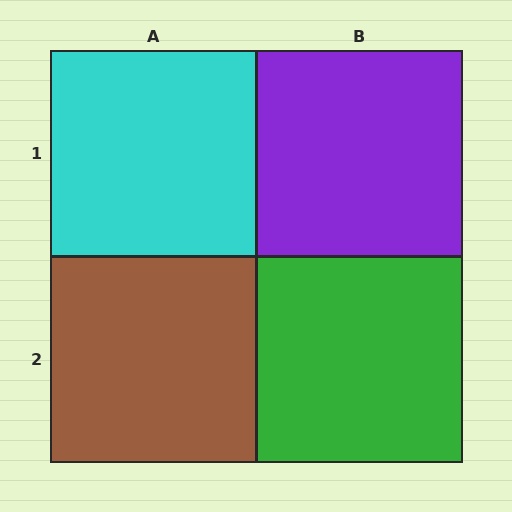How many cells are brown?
1 cell is brown.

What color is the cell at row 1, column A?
Cyan.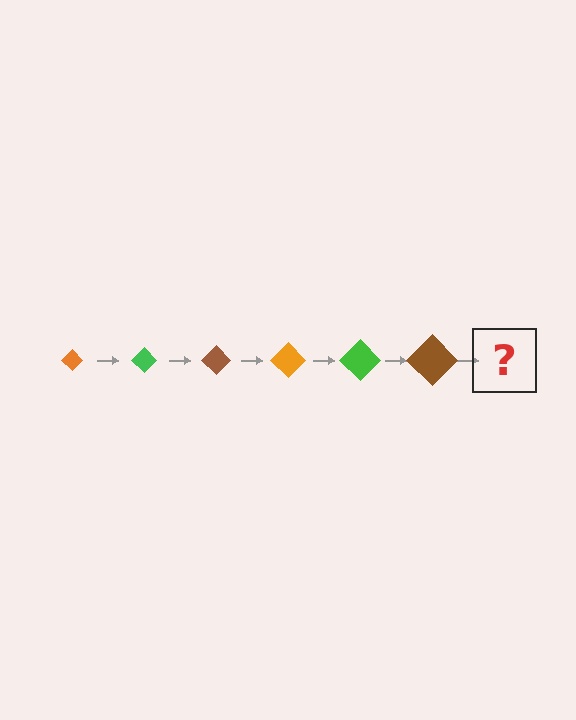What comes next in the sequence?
The next element should be an orange diamond, larger than the previous one.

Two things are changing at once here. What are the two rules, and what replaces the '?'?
The two rules are that the diamond grows larger each step and the color cycles through orange, green, and brown. The '?' should be an orange diamond, larger than the previous one.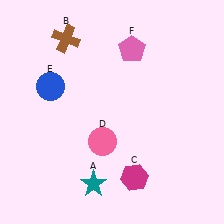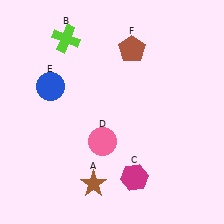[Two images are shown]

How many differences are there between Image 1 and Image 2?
There are 3 differences between the two images.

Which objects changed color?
A changed from teal to brown. B changed from brown to lime. F changed from pink to brown.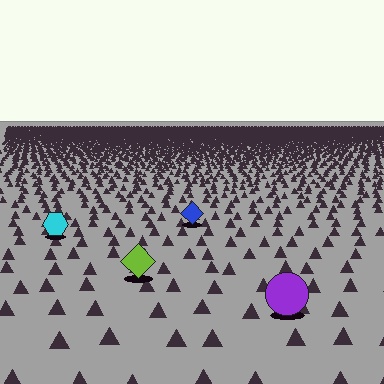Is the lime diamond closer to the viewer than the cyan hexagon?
Yes. The lime diamond is closer — you can tell from the texture gradient: the ground texture is coarser near it.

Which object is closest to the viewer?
The purple circle is closest. The texture marks near it are larger and more spread out.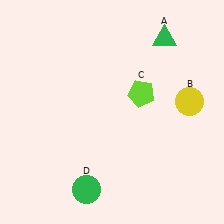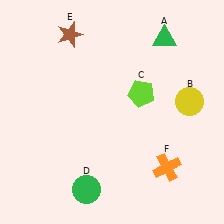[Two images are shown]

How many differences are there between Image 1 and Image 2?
There are 2 differences between the two images.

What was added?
A brown star (E), an orange cross (F) were added in Image 2.